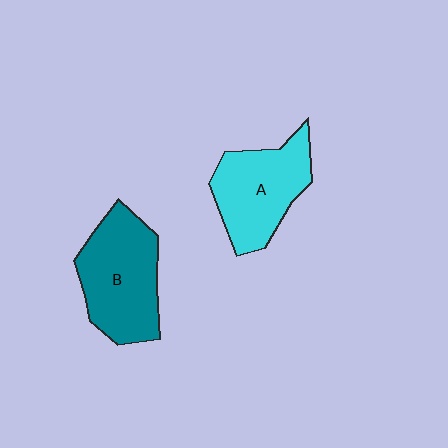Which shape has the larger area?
Shape B (teal).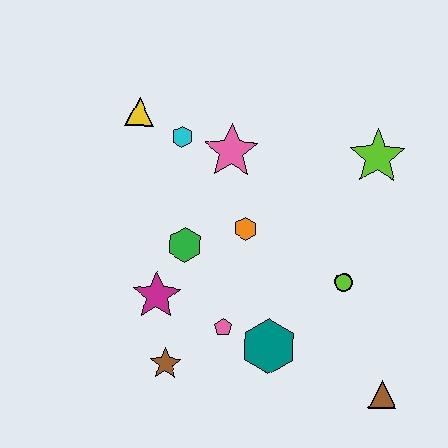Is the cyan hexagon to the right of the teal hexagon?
No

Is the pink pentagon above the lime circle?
No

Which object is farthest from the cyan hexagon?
The brown triangle is farthest from the cyan hexagon.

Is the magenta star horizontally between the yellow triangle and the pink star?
Yes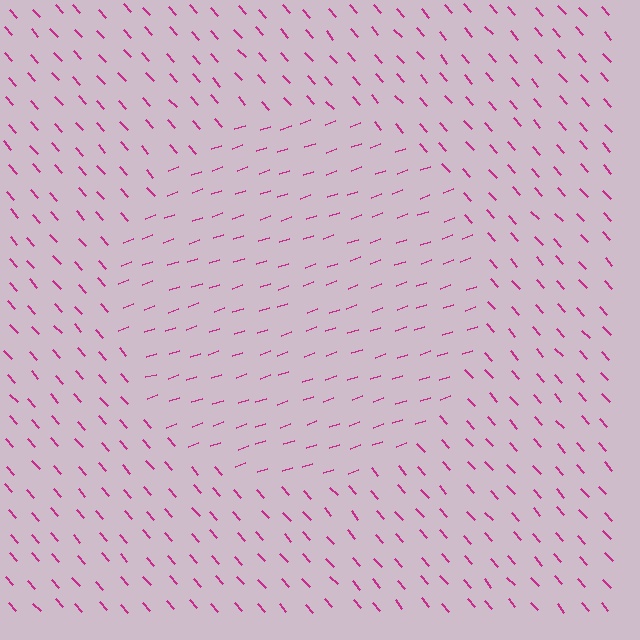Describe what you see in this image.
The image is filled with small magenta line segments. A circle region in the image has lines oriented differently from the surrounding lines, creating a visible texture boundary.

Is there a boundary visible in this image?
Yes, there is a texture boundary formed by a change in line orientation.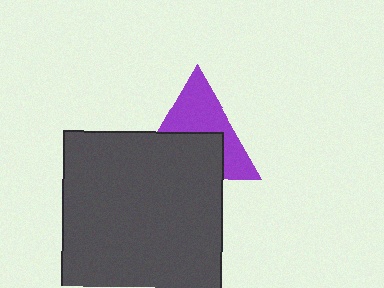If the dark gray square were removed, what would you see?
You would see the complete purple triangle.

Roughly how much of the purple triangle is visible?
About half of it is visible (roughly 50%).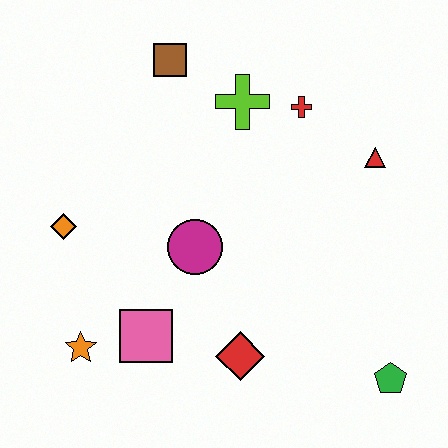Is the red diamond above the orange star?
No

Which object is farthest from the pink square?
The red triangle is farthest from the pink square.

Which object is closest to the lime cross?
The red cross is closest to the lime cross.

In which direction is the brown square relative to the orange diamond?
The brown square is above the orange diamond.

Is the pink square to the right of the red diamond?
No